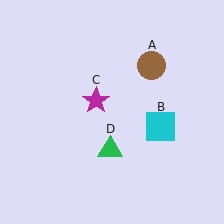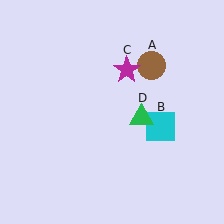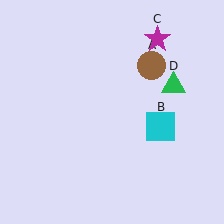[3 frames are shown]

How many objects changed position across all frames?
2 objects changed position: magenta star (object C), green triangle (object D).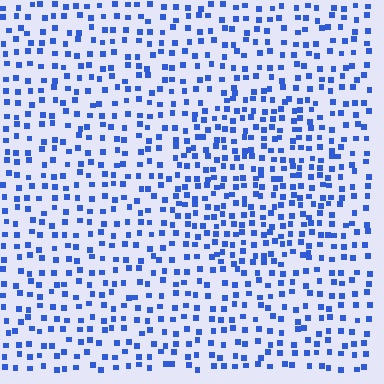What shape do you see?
I see a circle.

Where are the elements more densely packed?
The elements are more densely packed inside the circle boundary.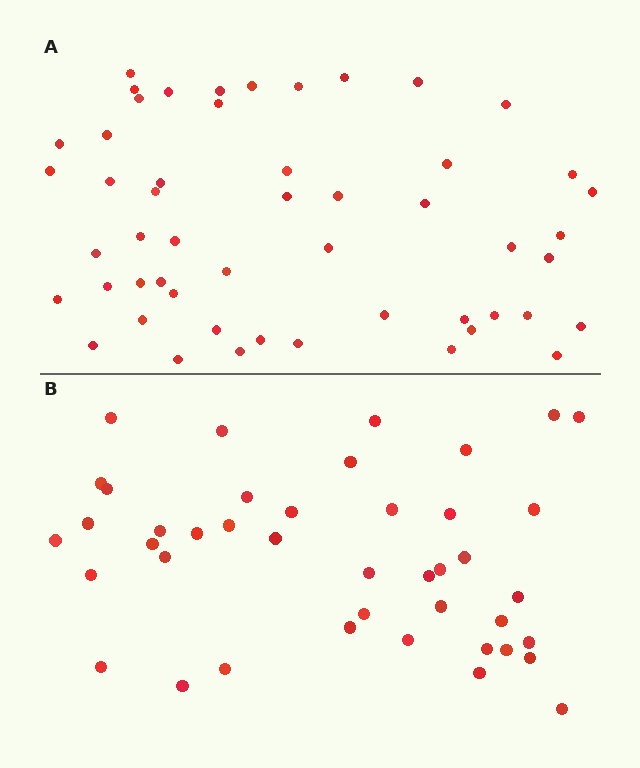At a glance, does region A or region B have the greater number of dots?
Region A (the top region) has more dots.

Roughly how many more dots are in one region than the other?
Region A has roughly 10 or so more dots than region B.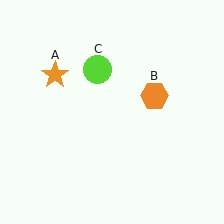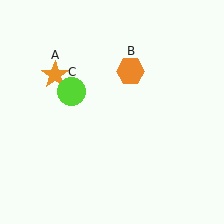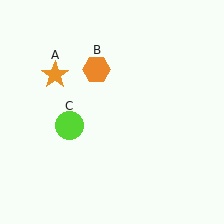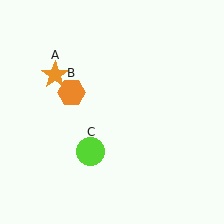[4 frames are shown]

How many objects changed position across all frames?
2 objects changed position: orange hexagon (object B), lime circle (object C).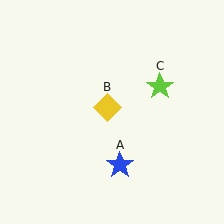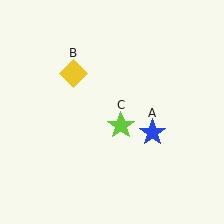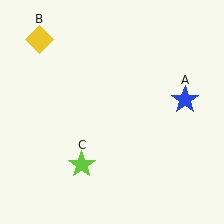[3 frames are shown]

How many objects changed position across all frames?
3 objects changed position: blue star (object A), yellow diamond (object B), lime star (object C).